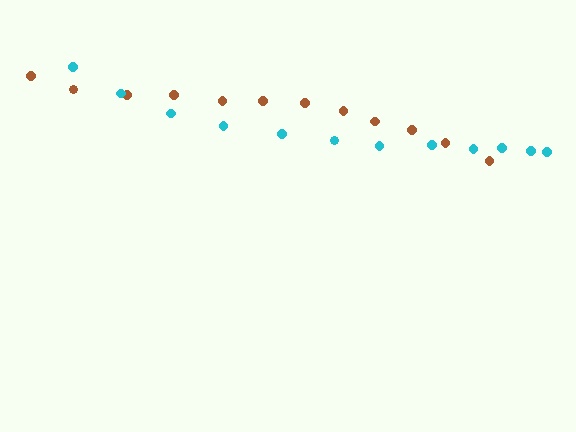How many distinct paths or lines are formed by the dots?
There are 2 distinct paths.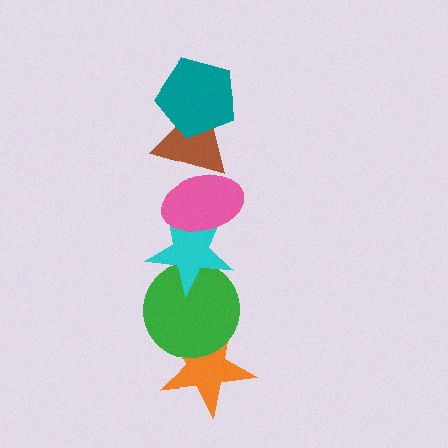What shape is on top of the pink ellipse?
The brown triangle is on top of the pink ellipse.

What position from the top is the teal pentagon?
The teal pentagon is 1st from the top.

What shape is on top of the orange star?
The green circle is on top of the orange star.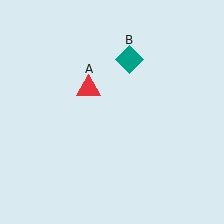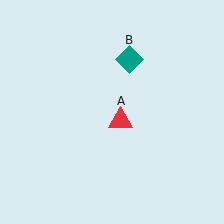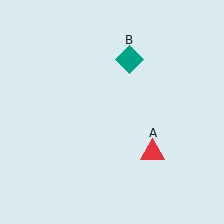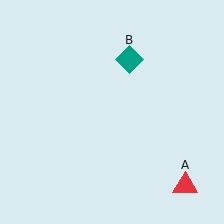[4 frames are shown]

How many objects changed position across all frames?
1 object changed position: red triangle (object A).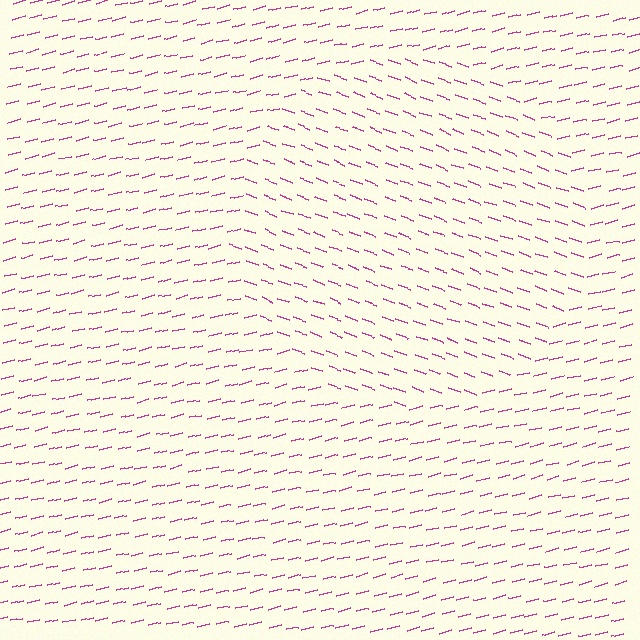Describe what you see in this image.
The image is filled with small magenta line segments. A circle region in the image has lines oriented differently from the surrounding lines, creating a visible texture boundary.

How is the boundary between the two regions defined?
The boundary is defined purely by a change in line orientation (approximately 34 degrees difference). All lines are the same color and thickness.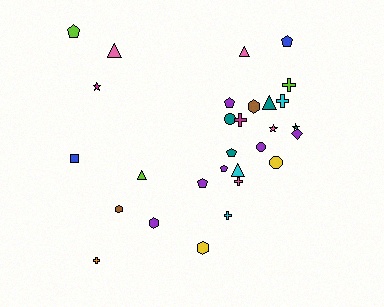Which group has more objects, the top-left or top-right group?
The top-right group.